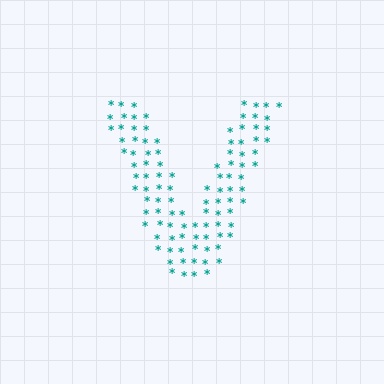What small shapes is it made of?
It is made of small asterisks.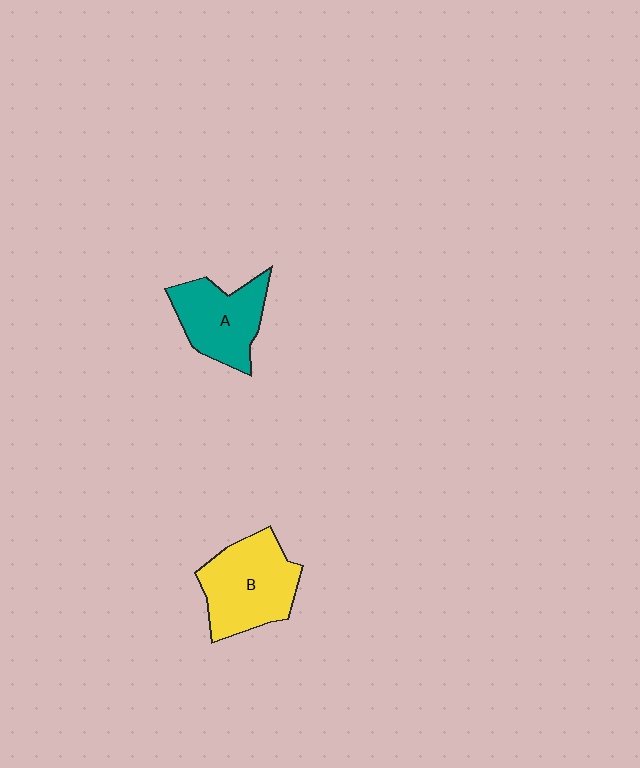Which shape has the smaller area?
Shape A (teal).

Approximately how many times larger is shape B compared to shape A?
Approximately 1.2 times.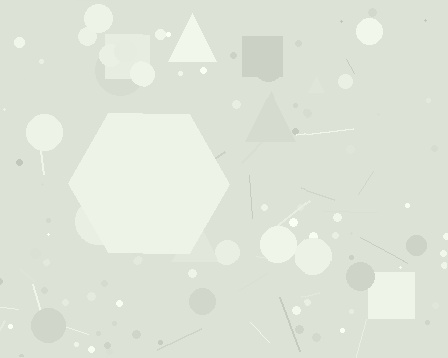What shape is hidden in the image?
A hexagon is hidden in the image.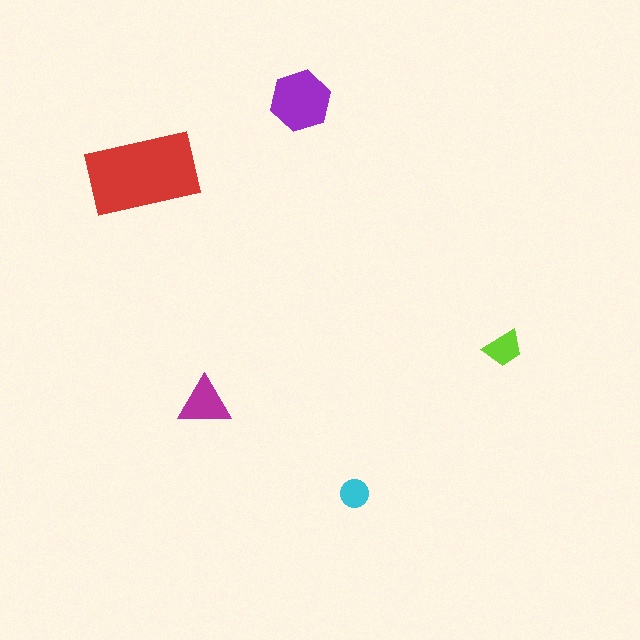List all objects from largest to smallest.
The red rectangle, the purple hexagon, the magenta triangle, the lime trapezoid, the cyan circle.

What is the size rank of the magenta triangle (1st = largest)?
3rd.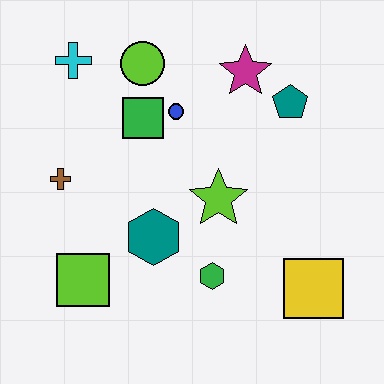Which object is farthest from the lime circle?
The yellow square is farthest from the lime circle.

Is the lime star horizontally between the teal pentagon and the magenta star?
No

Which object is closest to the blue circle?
The green square is closest to the blue circle.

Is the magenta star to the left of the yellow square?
Yes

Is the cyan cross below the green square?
No